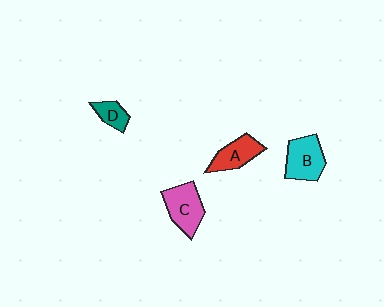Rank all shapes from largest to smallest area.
From largest to smallest: C (pink), B (cyan), A (red), D (teal).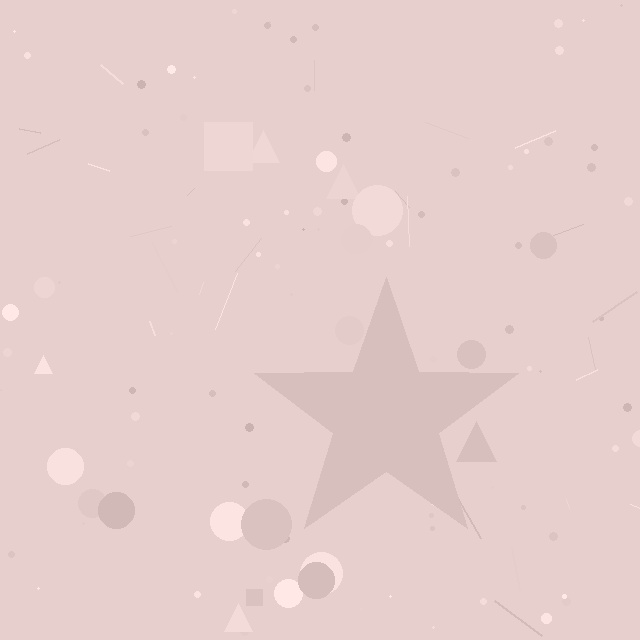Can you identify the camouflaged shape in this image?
The camouflaged shape is a star.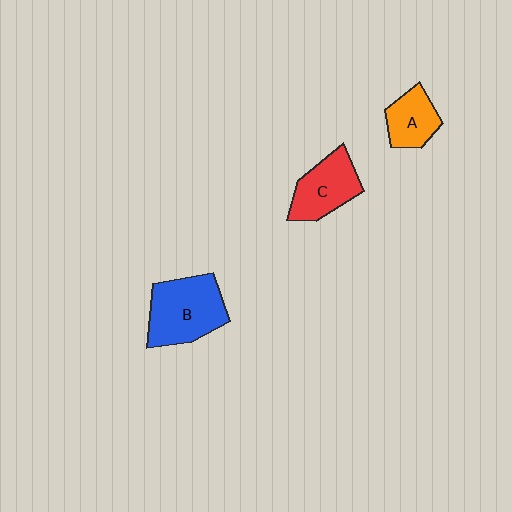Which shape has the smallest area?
Shape A (orange).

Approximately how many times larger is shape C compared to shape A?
Approximately 1.4 times.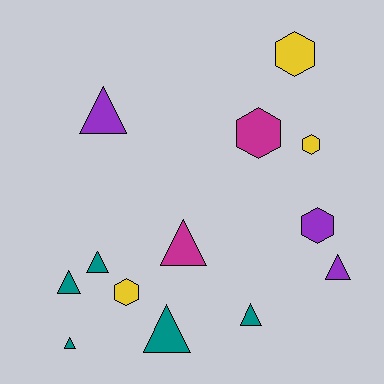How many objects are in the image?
There are 13 objects.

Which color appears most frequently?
Teal, with 5 objects.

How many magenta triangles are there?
There is 1 magenta triangle.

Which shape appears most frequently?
Triangle, with 8 objects.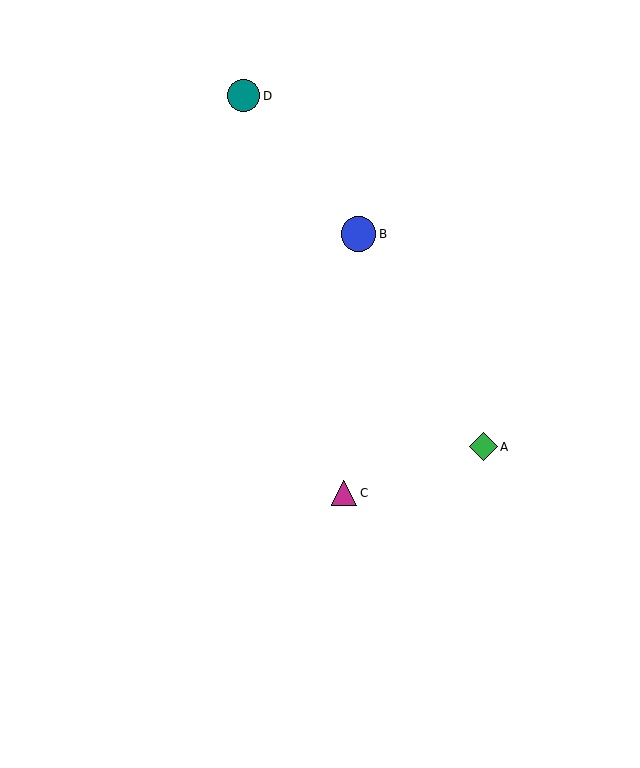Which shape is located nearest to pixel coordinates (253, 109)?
The teal circle (labeled D) at (244, 96) is nearest to that location.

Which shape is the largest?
The blue circle (labeled B) is the largest.